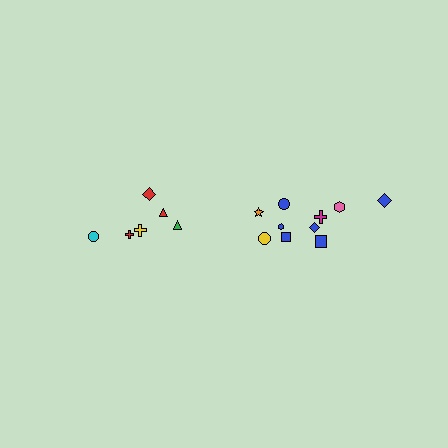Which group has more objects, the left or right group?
The right group.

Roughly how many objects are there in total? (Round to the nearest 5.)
Roughly 15 objects in total.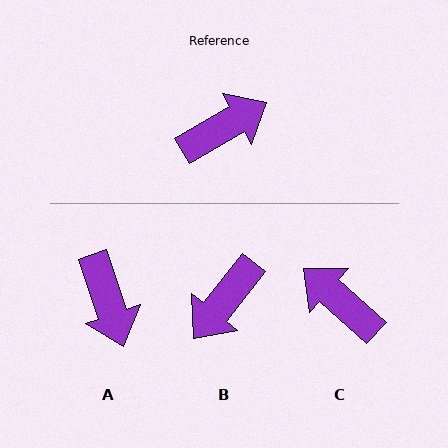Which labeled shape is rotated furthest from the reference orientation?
B, about 158 degrees away.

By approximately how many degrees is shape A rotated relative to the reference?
Approximately 101 degrees clockwise.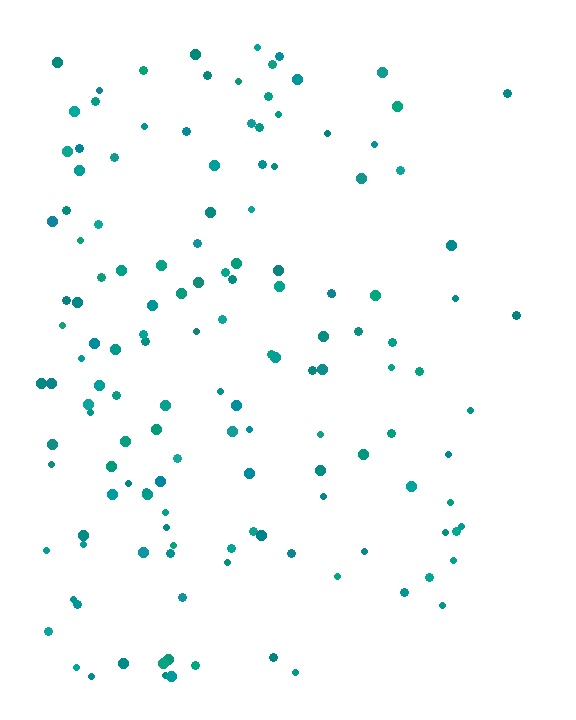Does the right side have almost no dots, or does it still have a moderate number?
Still a moderate number, just noticeably fewer than the left.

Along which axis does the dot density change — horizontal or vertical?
Horizontal.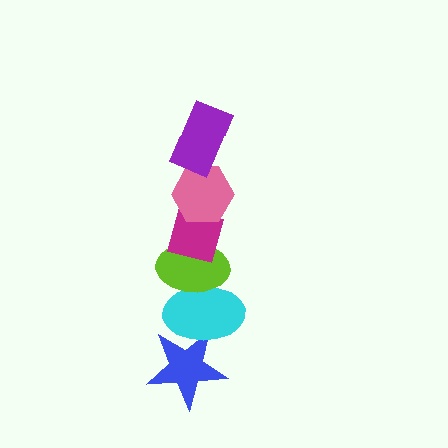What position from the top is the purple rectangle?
The purple rectangle is 1st from the top.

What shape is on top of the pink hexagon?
The purple rectangle is on top of the pink hexagon.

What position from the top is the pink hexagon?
The pink hexagon is 2nd from the top.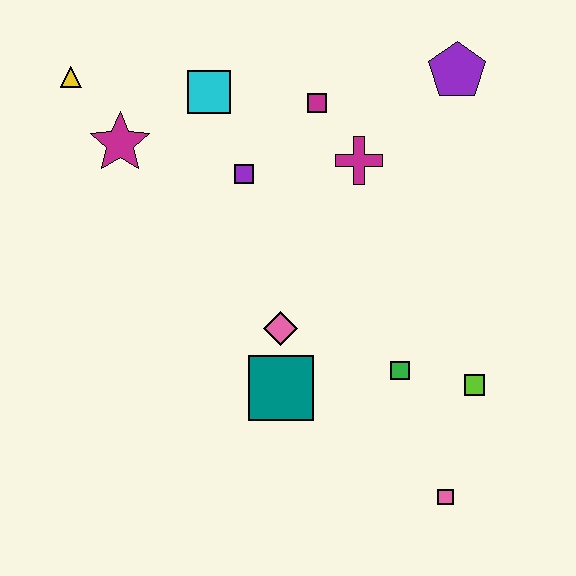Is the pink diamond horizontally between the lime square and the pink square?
No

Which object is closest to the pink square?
The lime square is closest to the pink square.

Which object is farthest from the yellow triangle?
The pink square is farthest from the yellow triangle.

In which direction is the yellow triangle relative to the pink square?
The yellow triangle is above the pink square.